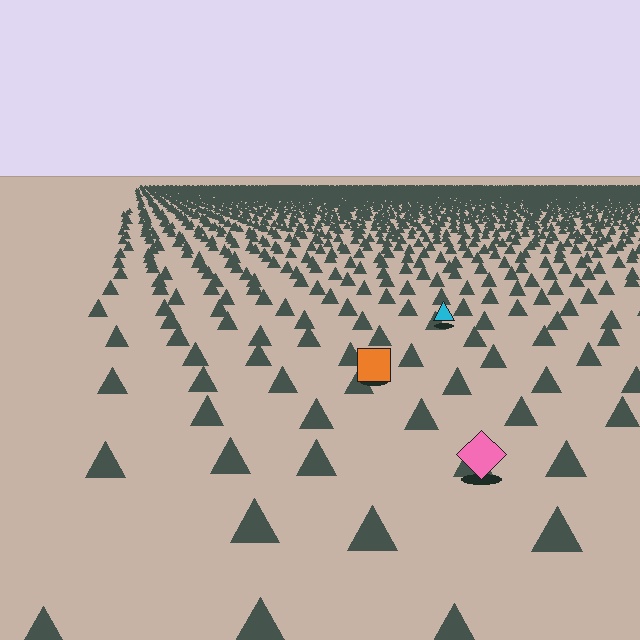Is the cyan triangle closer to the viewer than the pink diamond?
No. The pink diamond is closer — you can tell from the texture gradient: the ground texture is coarser near it.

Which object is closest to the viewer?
The pink diamond is closest. The texture marks near it are larger and more spread out.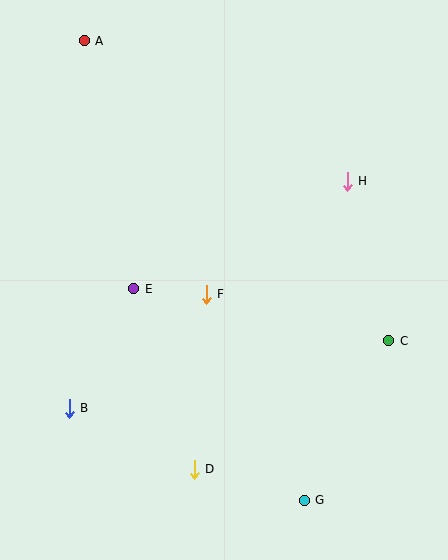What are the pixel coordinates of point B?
Point B is at (69, 408).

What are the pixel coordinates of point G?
Point G is at (304, 500).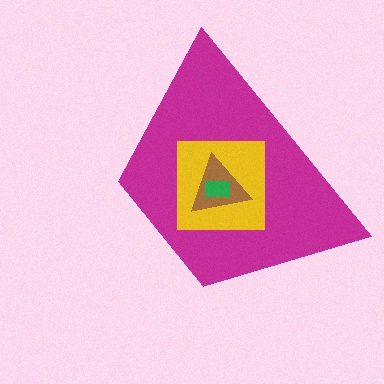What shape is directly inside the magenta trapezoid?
The yellow square.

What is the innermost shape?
The green rectangle.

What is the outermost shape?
The magenta trapezoid.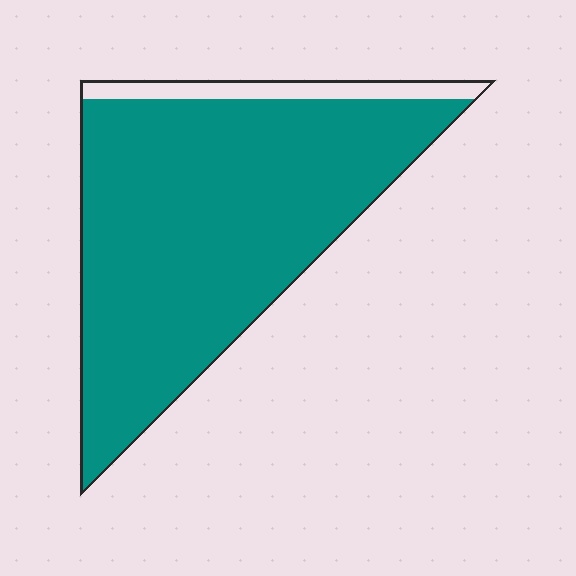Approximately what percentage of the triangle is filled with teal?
Approximately 90%.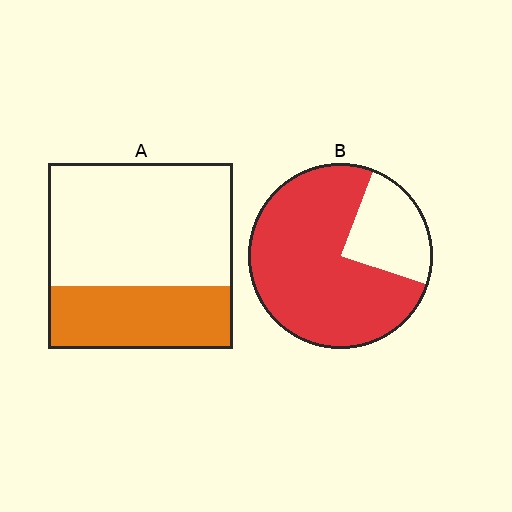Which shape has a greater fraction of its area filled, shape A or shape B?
Shape B.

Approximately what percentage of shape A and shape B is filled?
A is approximately 35% and B is approximately 75%.